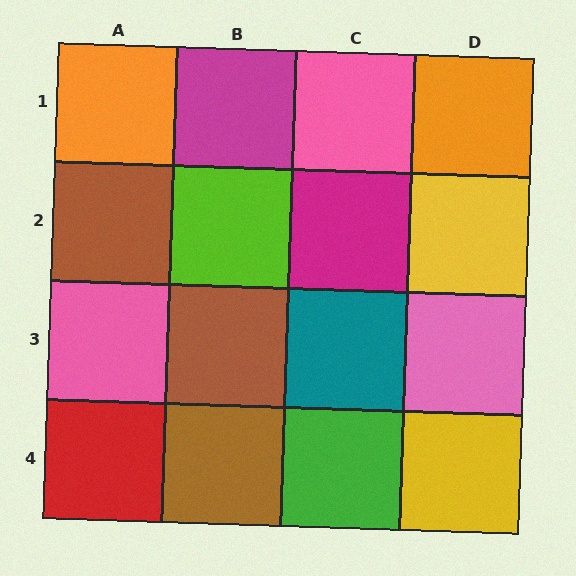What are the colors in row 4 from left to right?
Red, brown, green, yellow.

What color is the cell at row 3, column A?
Pink.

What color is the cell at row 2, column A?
Brown.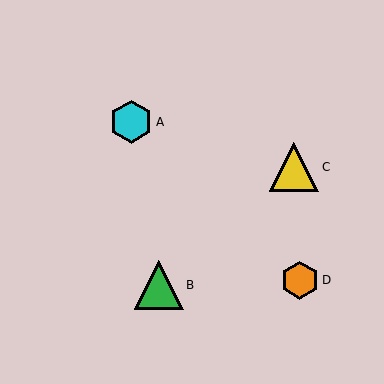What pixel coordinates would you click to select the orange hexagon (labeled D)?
Click at (300, 280) to select the orange hexagon D.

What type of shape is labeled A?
Shape A is a cyan hexagon.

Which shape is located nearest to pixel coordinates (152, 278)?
The green triangle (labeled B) at (159, 285) is nearest to that location.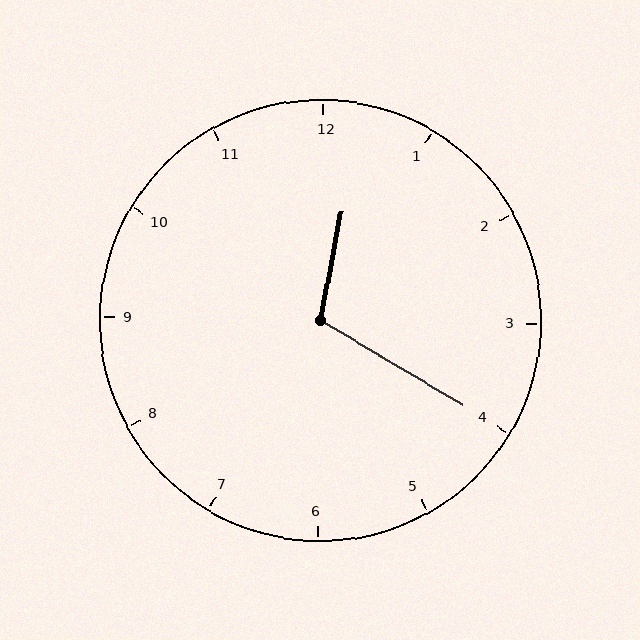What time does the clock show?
12:20.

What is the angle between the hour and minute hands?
Approximately 110 degrees.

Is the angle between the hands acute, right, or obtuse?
It is obtuse.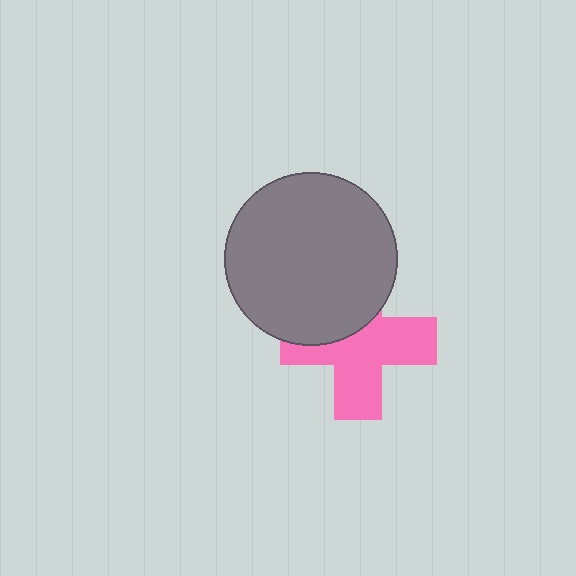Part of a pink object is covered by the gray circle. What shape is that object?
It is a cross.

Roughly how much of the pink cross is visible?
About half of it is visible (roughly 64%).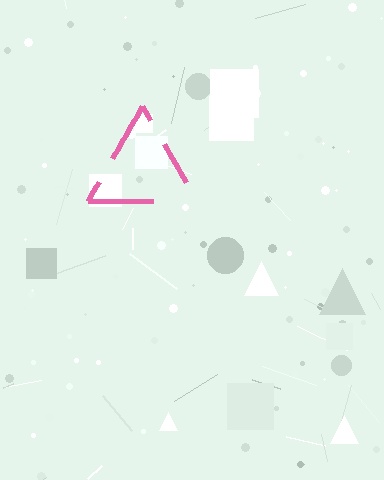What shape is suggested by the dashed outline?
The dashed outline suggests a triangle.